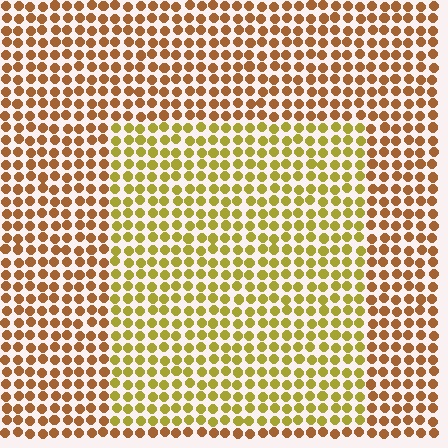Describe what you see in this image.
The image is filled with small brown elements in a uniform arrangement. A rectangle-shaped region is visible where the elements are tinted to a slightly different hue, forming a subtle color boundary.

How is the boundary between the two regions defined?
The boundary is defined purely by a slight shift in hue (about 35 degrees). Spacing, size, and orientation are identical on both sides.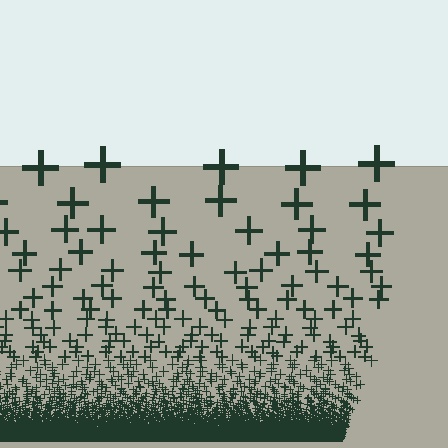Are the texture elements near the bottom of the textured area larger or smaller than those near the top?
Smaller. The gradient is inverted — elements near the bottom are smaller and denser.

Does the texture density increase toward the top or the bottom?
Density increases toward the bottom.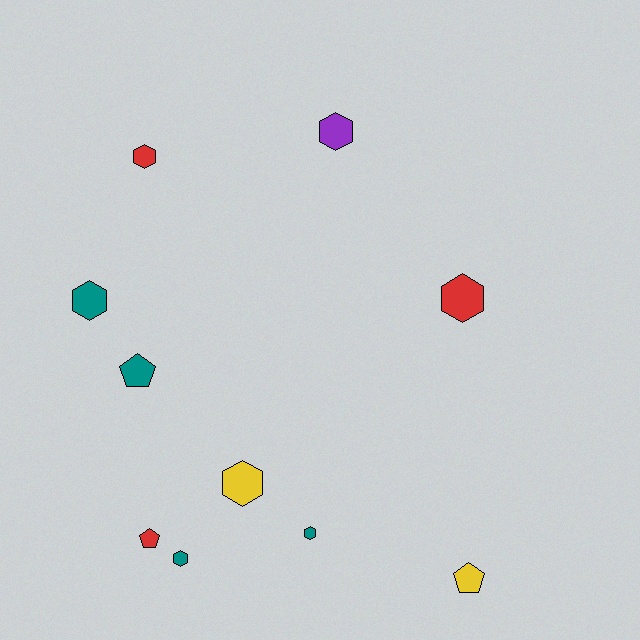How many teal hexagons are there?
There are 3 teal hexagons.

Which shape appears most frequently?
Hexagon, with 7 objects.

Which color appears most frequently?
Teal, with 4 objects.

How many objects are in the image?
There are 10 objects.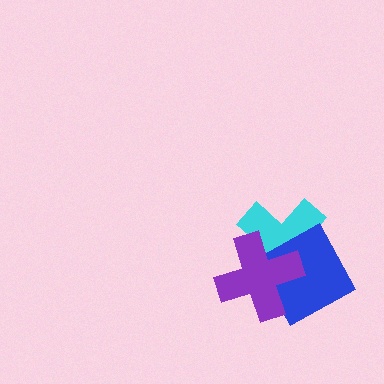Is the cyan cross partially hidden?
Yes, it is partially covered by another shape.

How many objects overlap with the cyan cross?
2 objects overlap with the cyan cross.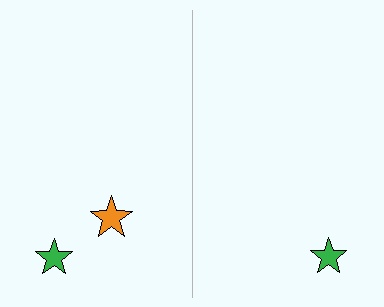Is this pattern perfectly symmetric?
No, the pattern is not perfectly symmetric. A orange star is missing from the right side.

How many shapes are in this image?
There are 3 shapes in this image.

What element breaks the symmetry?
A orange star is missing from the right side.